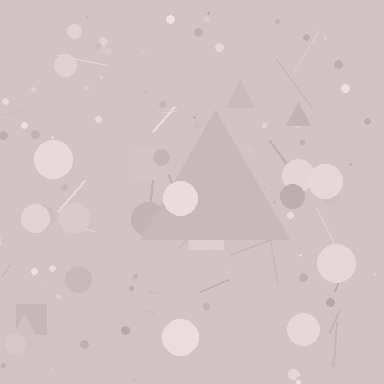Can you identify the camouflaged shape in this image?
The camouflaged shape is a triangle.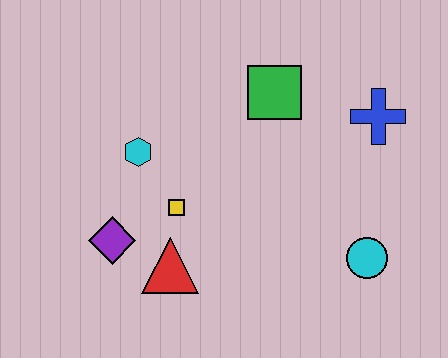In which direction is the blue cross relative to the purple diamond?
The blue cross is to the right of the purple diamond.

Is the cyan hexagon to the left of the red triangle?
Yes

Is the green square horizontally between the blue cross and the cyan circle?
No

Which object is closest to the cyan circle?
The blue cross is closest to the cyan circle.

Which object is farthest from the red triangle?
The blue cross is farthest from the red triangle.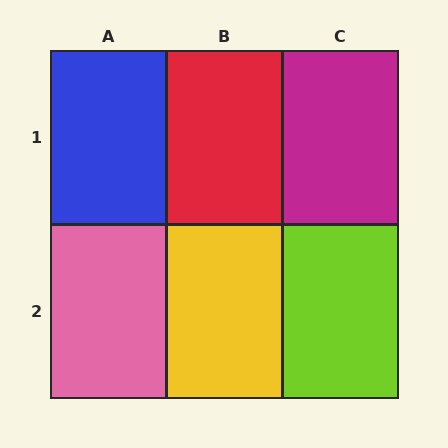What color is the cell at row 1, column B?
Red.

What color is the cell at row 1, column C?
Magenta.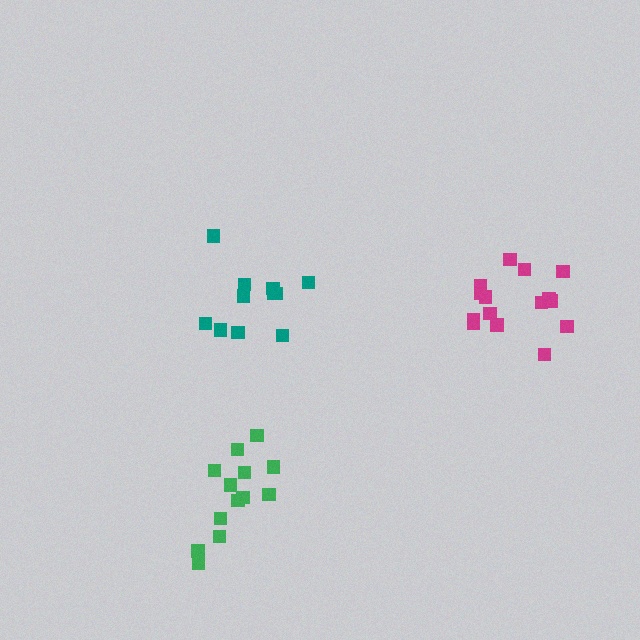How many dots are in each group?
Group 1: 13 dots, Group 2: 15 dots, Group 3: 11 dots (39 total).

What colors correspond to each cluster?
The clusters are colored: green, magenta, teal.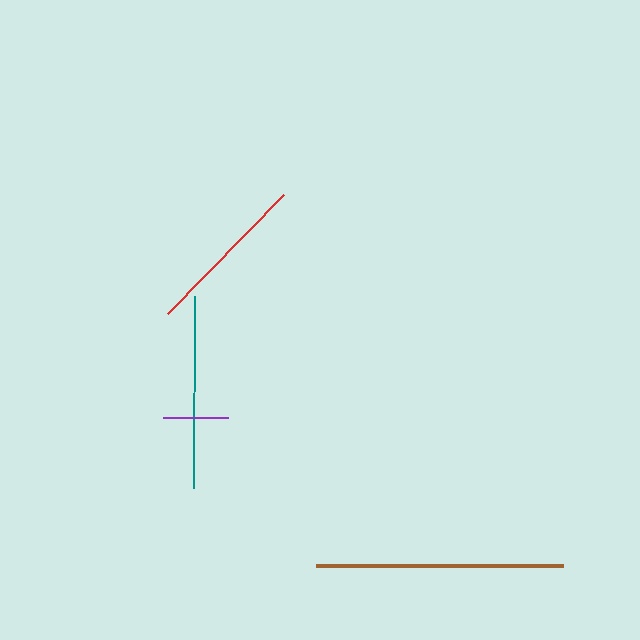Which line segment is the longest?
The brown line is the longest at approximately 247 pixels.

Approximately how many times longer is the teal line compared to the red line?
The teal line is approximately 1.2 times the length of the red line.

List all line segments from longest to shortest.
From longest to shortest: brown, teal, red, purple.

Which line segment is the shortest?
The purple line is the shortest at approximately 66 pixels.